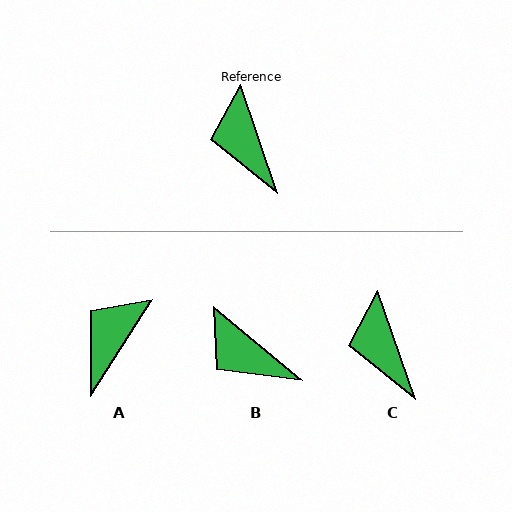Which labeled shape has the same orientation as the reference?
C.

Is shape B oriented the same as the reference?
No, it is off by about 31 degrees.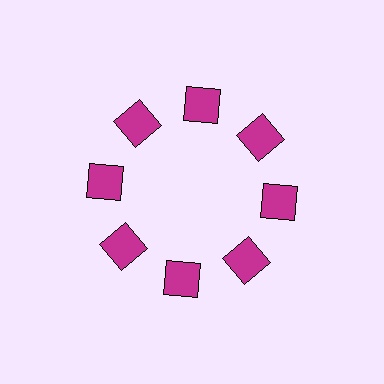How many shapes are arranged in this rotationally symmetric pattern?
There are 8 shapes, arranged in 8 groups of 1.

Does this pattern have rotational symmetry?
Yes, this pattern has 8-fold rotational symmetry. It looks the same after rotating 45 degrees around the center.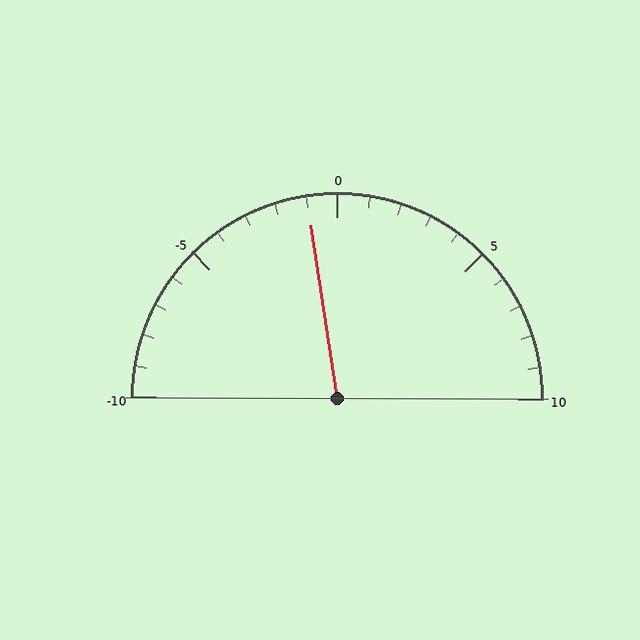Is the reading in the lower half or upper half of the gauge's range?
The reading is in the lower half of the range (-10 to 10).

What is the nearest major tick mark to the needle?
The nearest major tick mark is 0.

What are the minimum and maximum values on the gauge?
The gauge ranges from -10 to 10.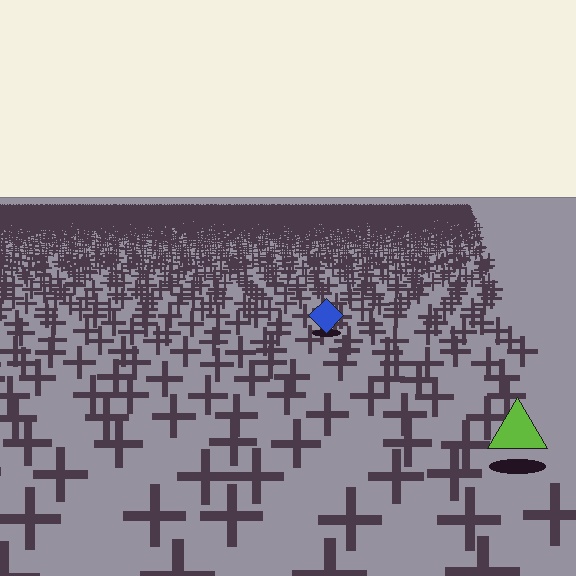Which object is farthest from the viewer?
The blue diamond is farthest from the viewer. It appears smaller and the ground texture around it is denser.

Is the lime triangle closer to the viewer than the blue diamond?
Yes. The lime triangle is closer — you can tell from the texture gradient: the ground texture is coarser near it.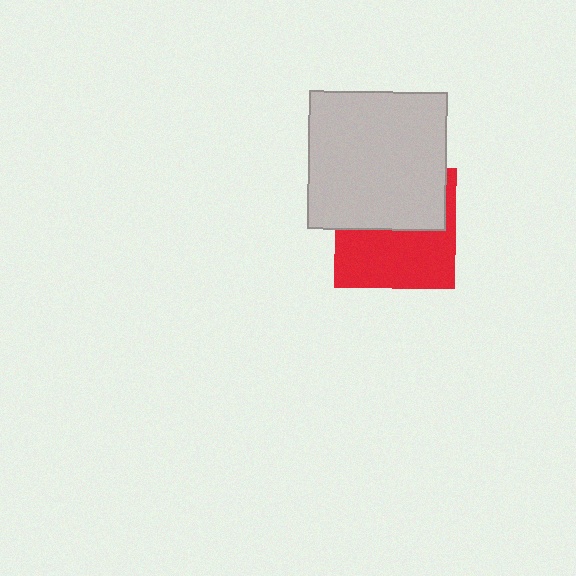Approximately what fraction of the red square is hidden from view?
Roughly 48% of the red square is hidden behind the light gray square.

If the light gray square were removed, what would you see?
You would see the complete red square.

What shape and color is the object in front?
The object in front is a light gray square.